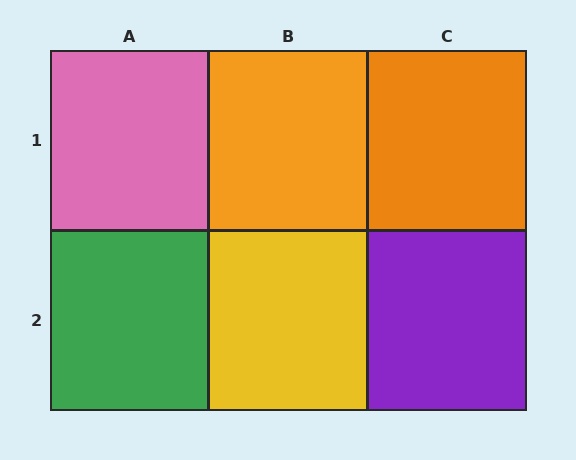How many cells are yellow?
1 cell is yellow.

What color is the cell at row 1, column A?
Pink.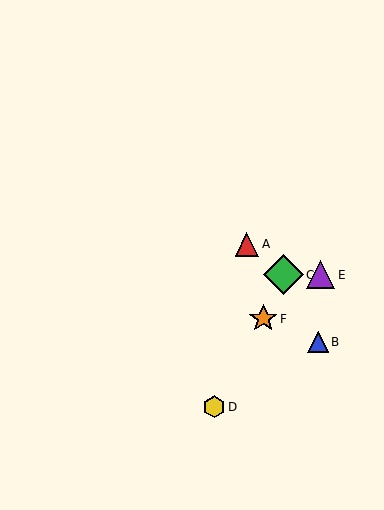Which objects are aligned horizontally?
Objects C, E are aligned horizontally.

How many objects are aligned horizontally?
2 objects (C, E) are aligned horizontally.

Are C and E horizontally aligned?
Yes, both are at y≈275.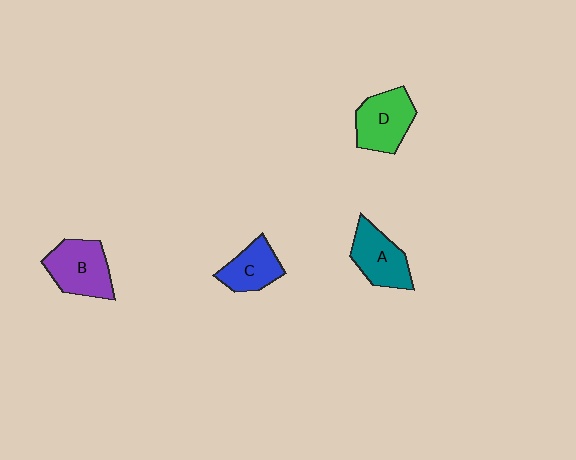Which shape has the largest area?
Shape B (purple).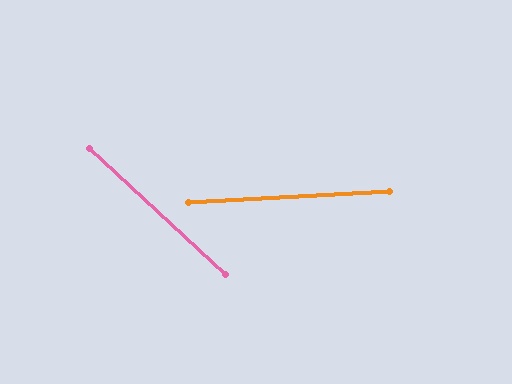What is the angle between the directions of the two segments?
Approximately 46 degrees.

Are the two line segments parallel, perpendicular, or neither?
Neither parallel nor perpendicular — they differ by about 46°.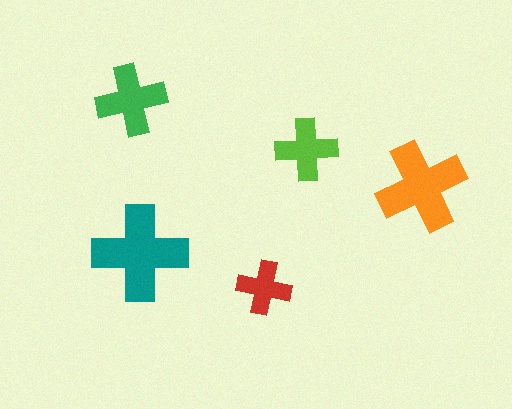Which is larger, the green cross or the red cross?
The green one.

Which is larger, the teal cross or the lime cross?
The teal one.